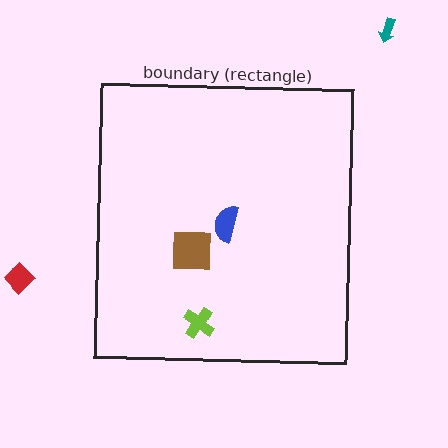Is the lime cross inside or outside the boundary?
Inside.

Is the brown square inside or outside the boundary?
Inside.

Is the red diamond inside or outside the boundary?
Outside.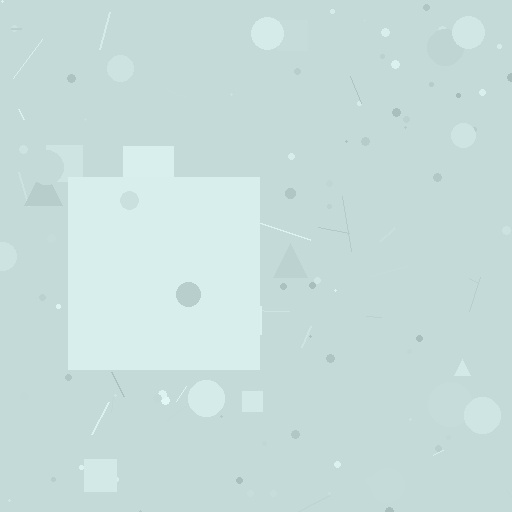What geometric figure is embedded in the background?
A square is embedded in the background.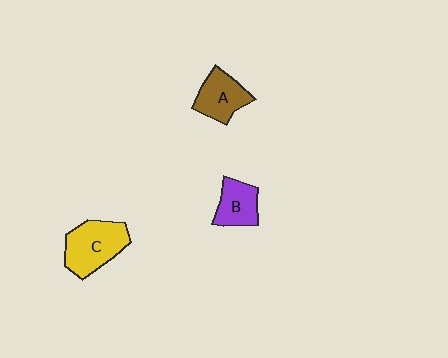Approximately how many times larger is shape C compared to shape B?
Approximately 1.5 times.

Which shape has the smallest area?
Shape B (purple).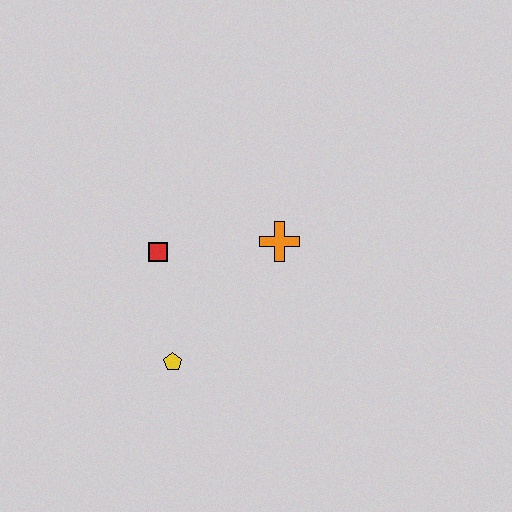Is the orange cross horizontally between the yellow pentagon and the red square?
No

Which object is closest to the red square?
The yellow pentagon is closest to the red square.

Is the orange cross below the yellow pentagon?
No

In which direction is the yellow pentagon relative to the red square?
The yellow pentagon is below the red square.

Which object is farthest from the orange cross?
The yellow pentagon is farthest from the orange cross.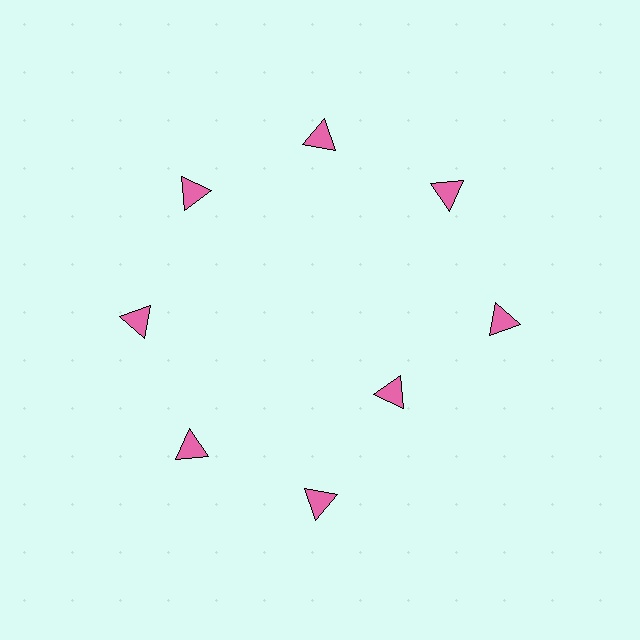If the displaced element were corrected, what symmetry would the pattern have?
It would have 8-fold rotational symmetry — the pattern would map onto itself every 45 degrees.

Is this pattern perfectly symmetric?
No. The 8 pink triangles are arranged in a ring, but one element near the 4 o'clock position is pulled inward toward the center, breaking the 8-fold rotational symmetry.